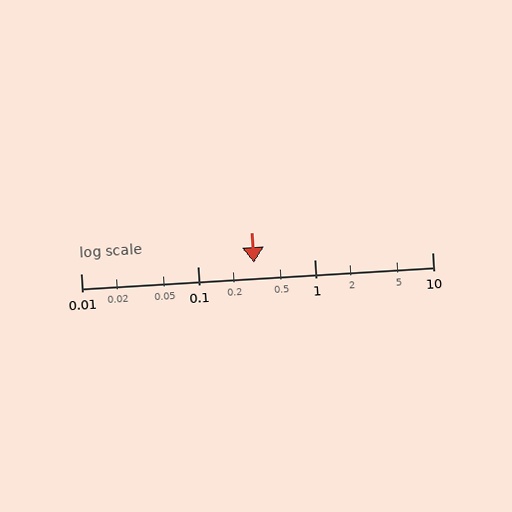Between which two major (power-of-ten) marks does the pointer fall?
The pointer is between 0.1 and 1.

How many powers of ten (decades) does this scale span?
The scale spans 3 decades, from 0.01 to 10.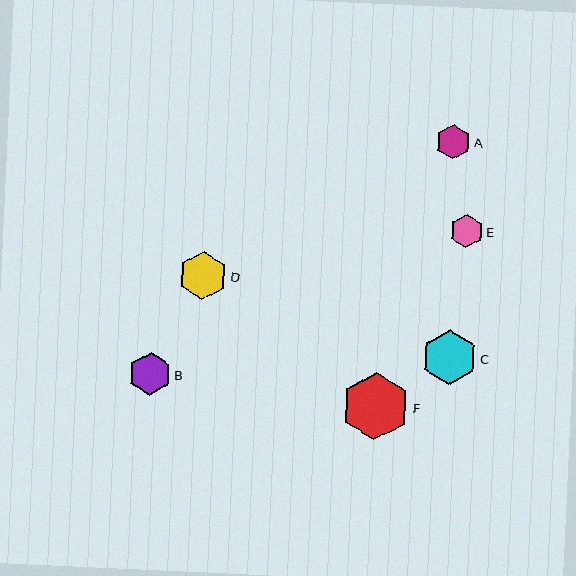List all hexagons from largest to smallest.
From largest to smallest: F, C, D, B, A, E.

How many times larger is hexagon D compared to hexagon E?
Hexagon D is approximately 1.4 times the size of hexagon E.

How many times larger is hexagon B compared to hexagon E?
Hexagon B is approximately 1.3 times the size of hexagon E.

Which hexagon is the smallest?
Hexagon E is the smallest with a size of approximately 33 pixels.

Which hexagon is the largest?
Hexagon F is the largest with a size of approximately 68 pixels.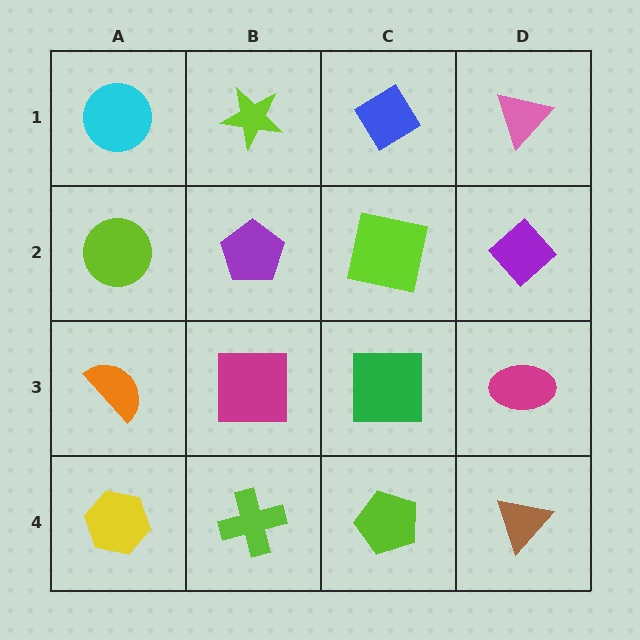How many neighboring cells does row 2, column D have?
3.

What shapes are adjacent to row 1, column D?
A purple diamond (row 2, column D), a blue diamond (row 1, column C).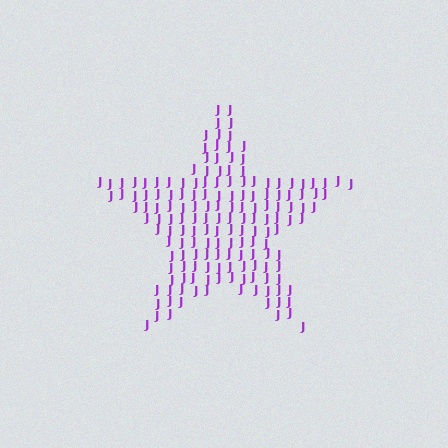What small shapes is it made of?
It is made of small letter J's.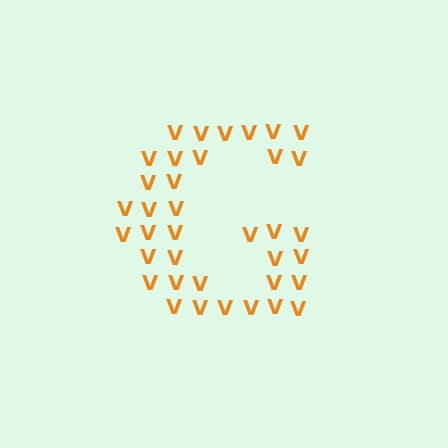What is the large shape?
The large shape is the letter G.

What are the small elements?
The small elements are letter V's.